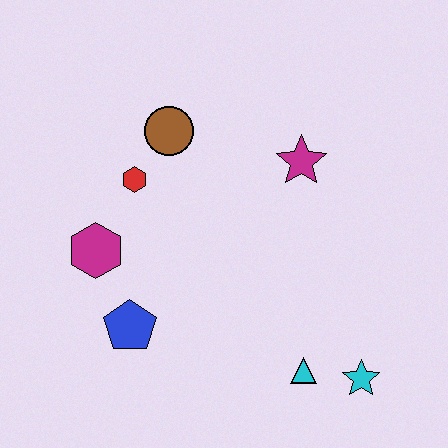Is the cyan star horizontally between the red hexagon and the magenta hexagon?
No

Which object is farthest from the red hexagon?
The cyan star is farthest from the red hexagon.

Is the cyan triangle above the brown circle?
No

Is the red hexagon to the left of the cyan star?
Yes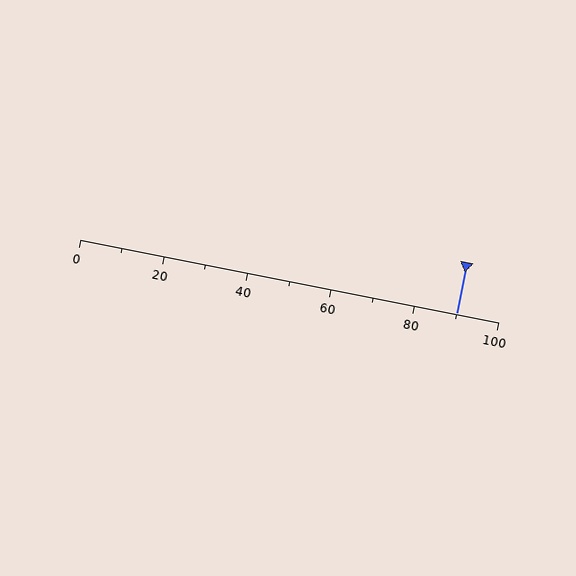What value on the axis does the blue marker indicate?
The marker indicates approximately 90.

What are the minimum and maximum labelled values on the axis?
The axis runs from 0 to 100.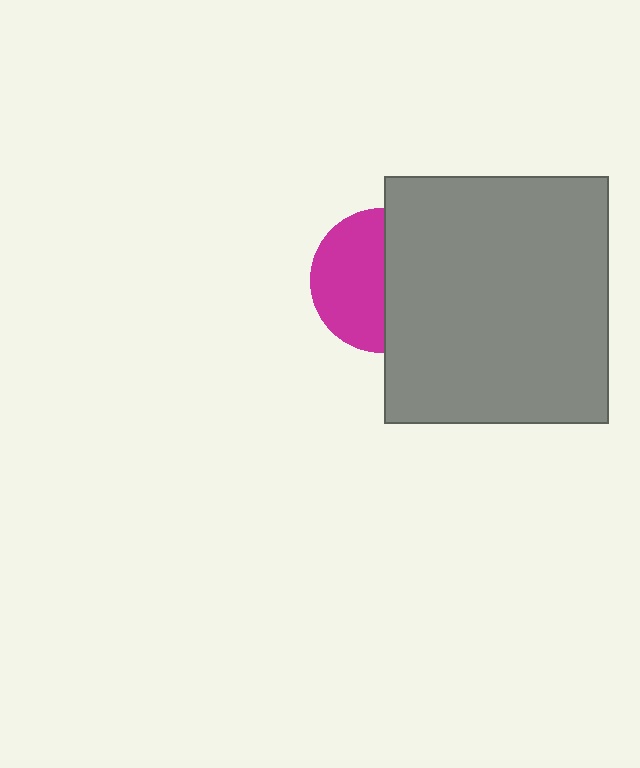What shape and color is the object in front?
The object in front is a gray rectangle.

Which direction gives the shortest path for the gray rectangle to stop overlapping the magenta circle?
Moving right gives the shortest separation.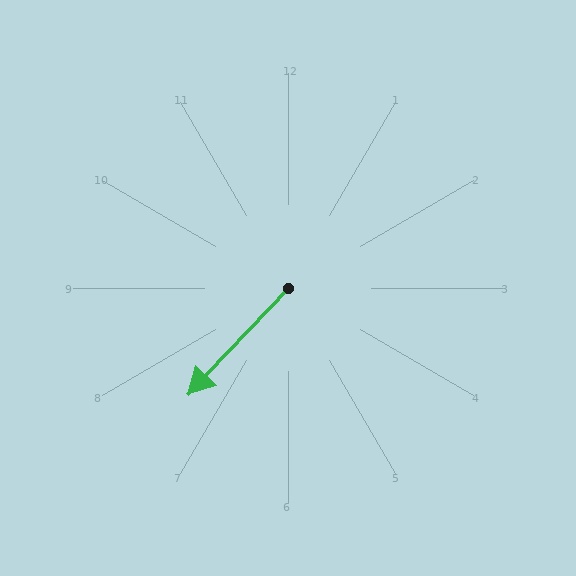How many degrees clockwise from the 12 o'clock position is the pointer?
Approximately 223 degrees.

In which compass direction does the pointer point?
Southwest.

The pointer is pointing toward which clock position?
Roughly 7 o'clock.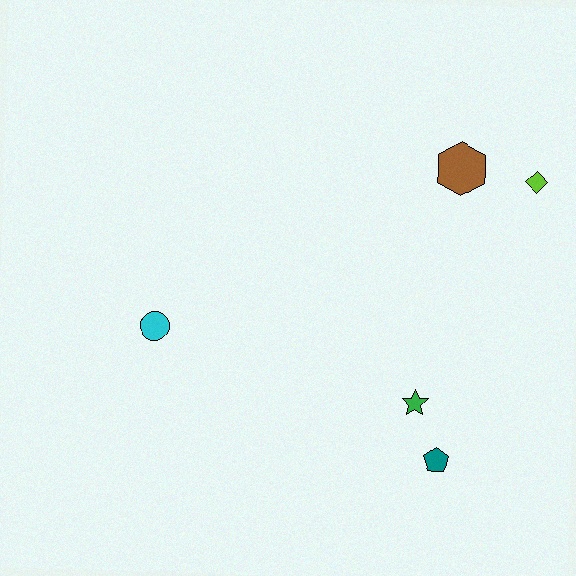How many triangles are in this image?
There are no triangles.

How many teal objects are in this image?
There is 1 teal object.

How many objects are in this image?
There are 5 objects.